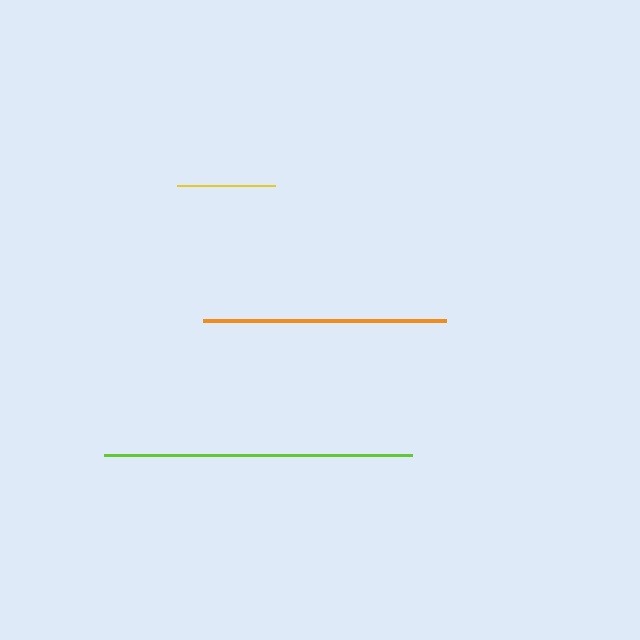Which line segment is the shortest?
The yellow line is the shortest at approximately 98 pixels.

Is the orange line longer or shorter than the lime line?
The lime line is longer than the orange line.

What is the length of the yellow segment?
The yellow segment is approximately 98 pixels long.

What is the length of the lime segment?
The lime segment is approximately 308 pixels long.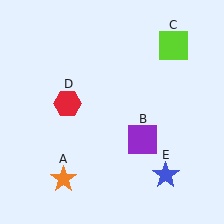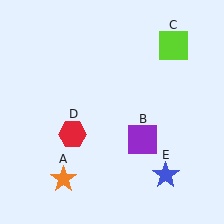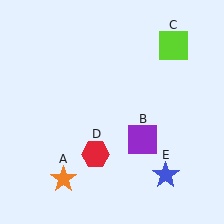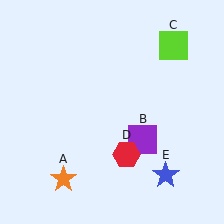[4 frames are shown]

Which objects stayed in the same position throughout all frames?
Orange star (object A) and purple square (object B) and lime square (object C) and blue star (object E) remained stationary.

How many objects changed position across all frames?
1 object changed position: red hexagon (object D).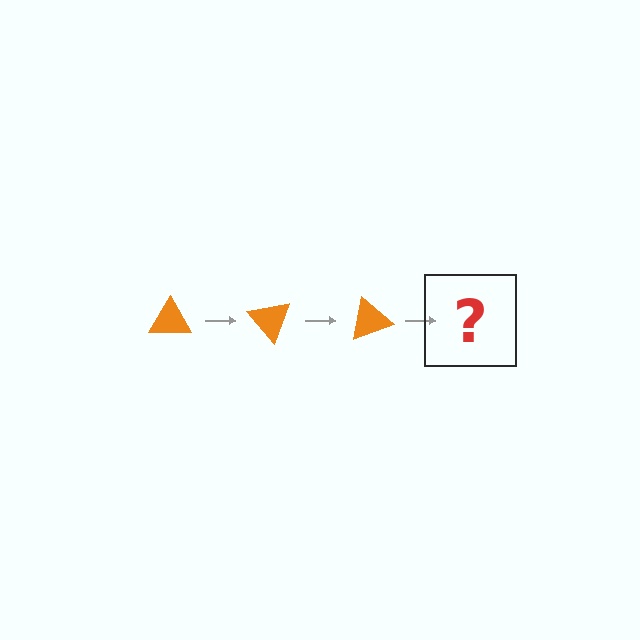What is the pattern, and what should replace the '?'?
The pattern is that the triangle rotates 50 degrees each step. The '?' should be an orange triangle rotated 150 degrees.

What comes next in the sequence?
The next element should be an orange triangle rotated 150 degrees.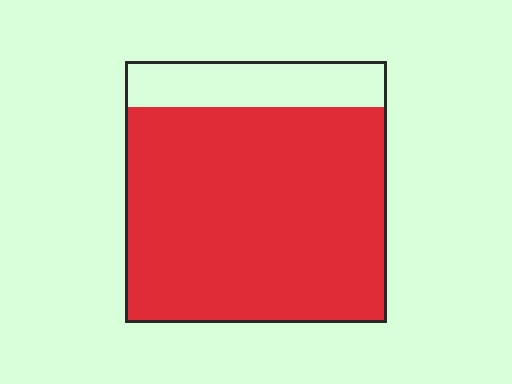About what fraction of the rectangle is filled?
About five sixths (5/6).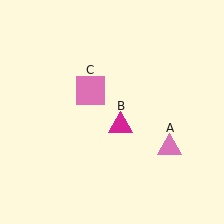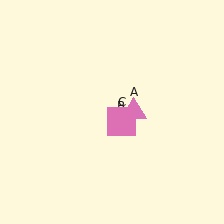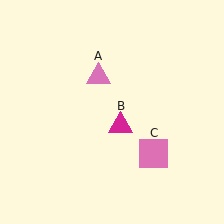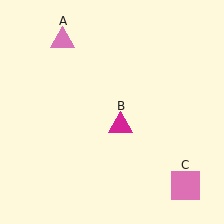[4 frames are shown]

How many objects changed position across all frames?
2 objects changed position: pink triangle (object A), pink square (object C).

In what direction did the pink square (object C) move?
The pink square (object C) moved down and to the right.